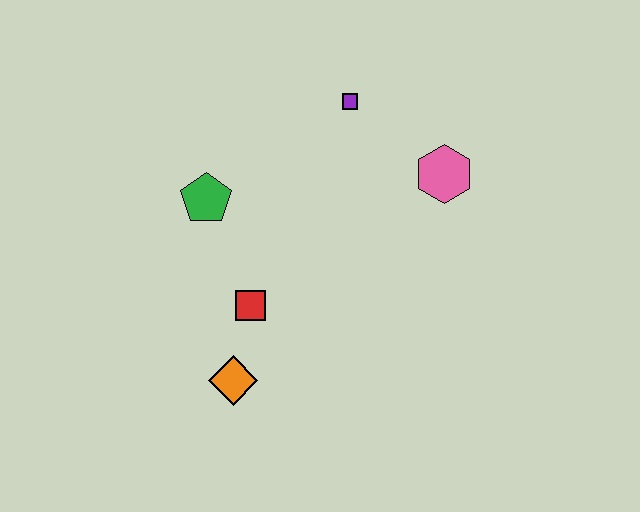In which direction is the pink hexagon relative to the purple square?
The pink hexagon is to the right of the purple square.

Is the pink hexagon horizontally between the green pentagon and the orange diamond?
No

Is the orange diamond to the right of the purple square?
No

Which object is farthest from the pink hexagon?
The orange diamond is farthest from the pink hexagon.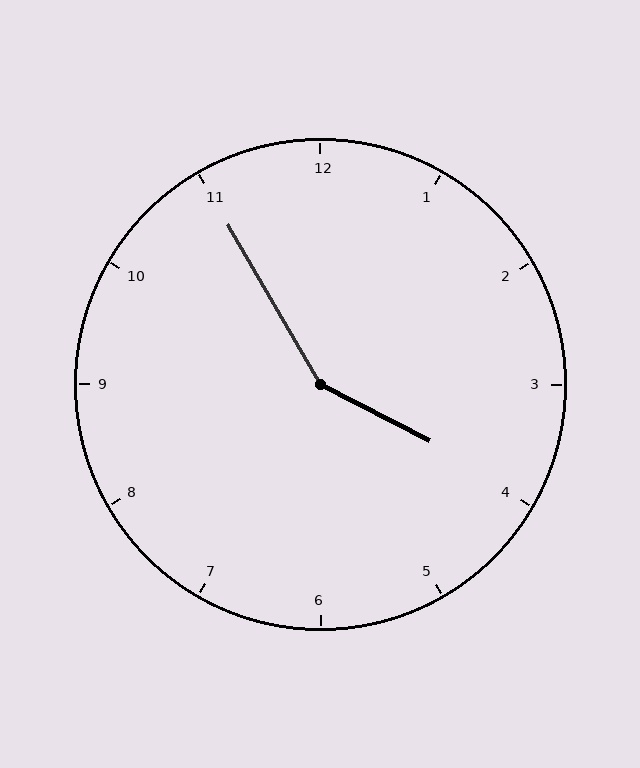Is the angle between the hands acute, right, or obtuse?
It is obtuse.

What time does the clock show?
3:55.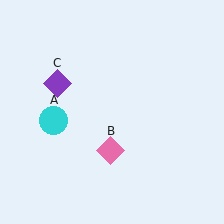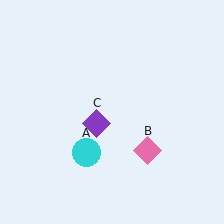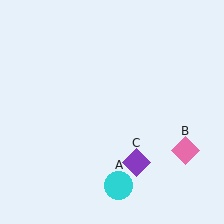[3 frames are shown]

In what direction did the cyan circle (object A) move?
The cyan circle (object A) moved down and to the right.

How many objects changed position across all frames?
3 objects changed position: cyan circle (object A), pink diamond (object B), purple diamond (object C).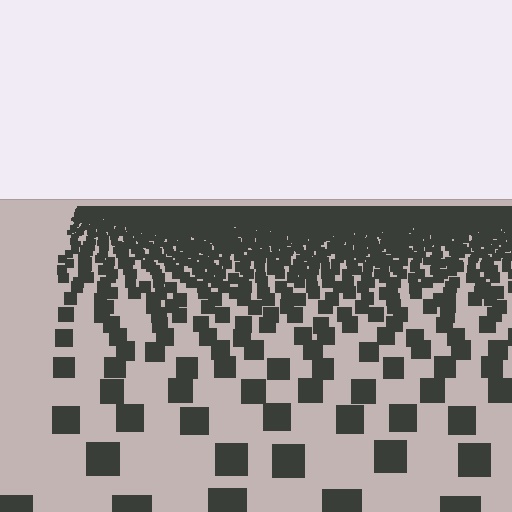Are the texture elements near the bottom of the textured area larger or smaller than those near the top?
Larger. Near the bottom, elements are closer to the viewer and appear at a bigger on-screen size.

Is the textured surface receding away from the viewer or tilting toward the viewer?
The surface is receding away from the viewer. Texture elements get smaller and denser toward the top.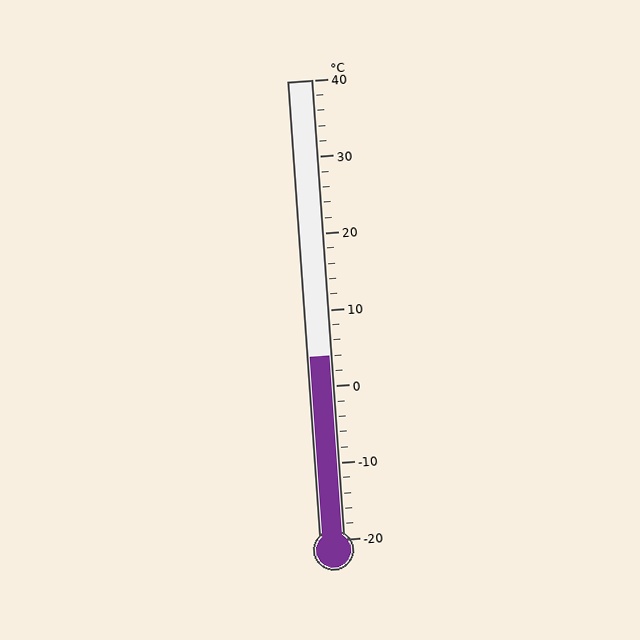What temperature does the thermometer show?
The thermometer shows approximately 4°C.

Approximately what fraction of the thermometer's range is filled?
The thermometer is filled to approximately 40% of its range.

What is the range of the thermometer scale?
The thermometer scale ranges from -20°C to 40°C.